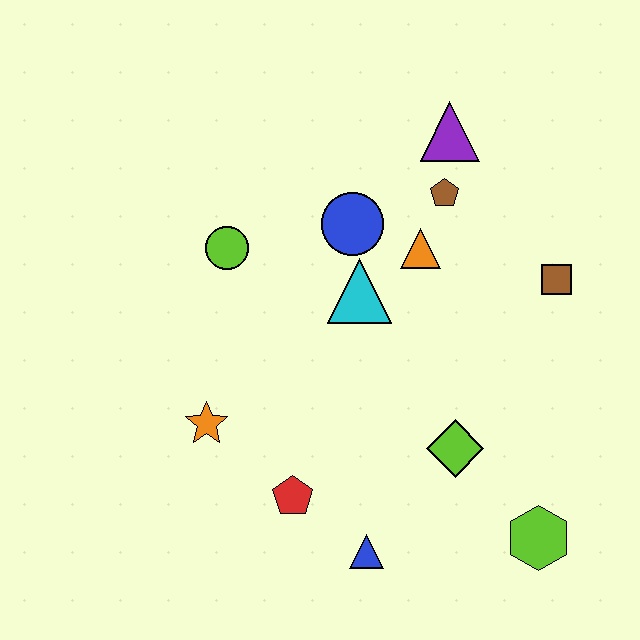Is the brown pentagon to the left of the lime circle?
No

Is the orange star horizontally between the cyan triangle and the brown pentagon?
No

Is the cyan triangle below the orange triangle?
Yes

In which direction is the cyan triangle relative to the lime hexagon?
The cyan triangle is above the lime hexagon.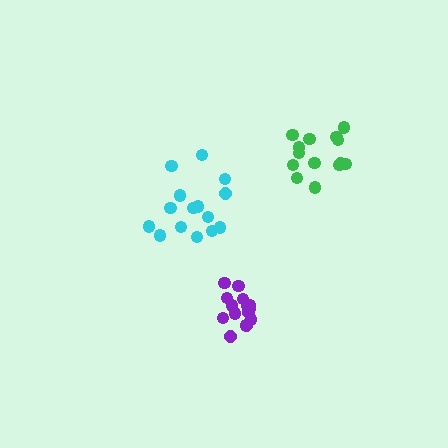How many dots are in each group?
Group 1: 15 dots, Group 2: 14 dots, Group 3: 15 dots (44 total).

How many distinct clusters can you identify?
There are 3 distinct clusters.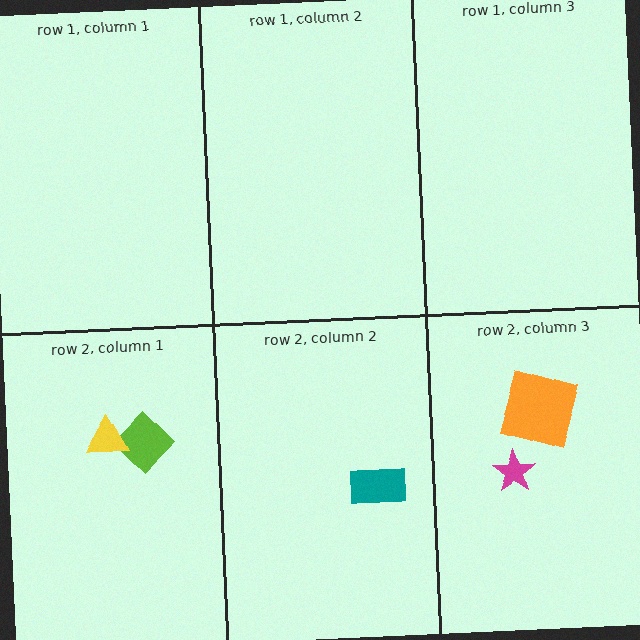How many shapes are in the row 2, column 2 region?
1.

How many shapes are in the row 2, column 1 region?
2.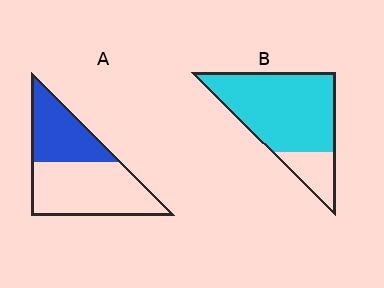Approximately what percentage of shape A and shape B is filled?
A is approximately 40% and B is approximately 80%.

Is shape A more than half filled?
No.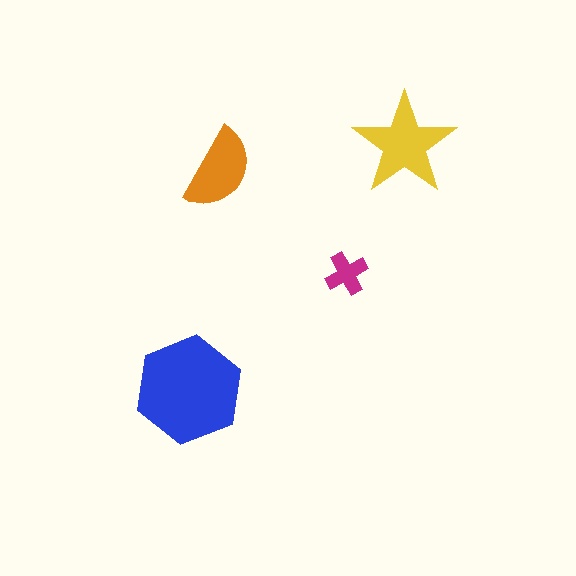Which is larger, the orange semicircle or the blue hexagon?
The blue hexagon.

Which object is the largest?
The blue hexagon.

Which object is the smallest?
The magenta cross.